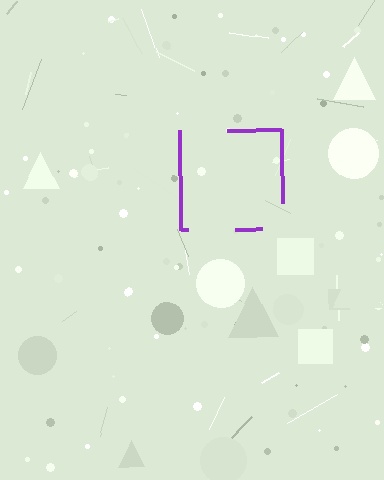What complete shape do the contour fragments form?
The contour fragments form a square.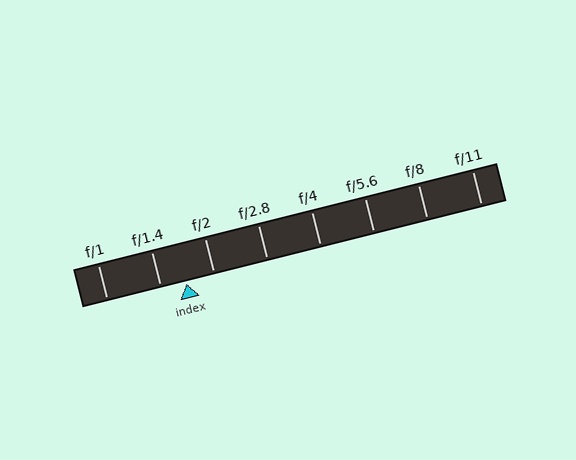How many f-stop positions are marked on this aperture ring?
There are 8 f-stop positions marked.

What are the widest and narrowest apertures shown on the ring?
The widest aperture shown is f/1 and the narrowest is f/11.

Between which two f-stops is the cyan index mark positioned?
The index mark is between f/1.4 and f/2.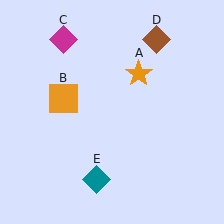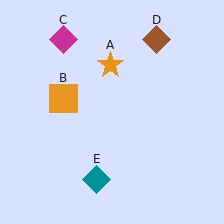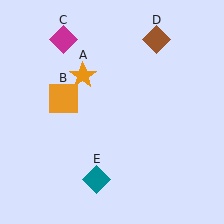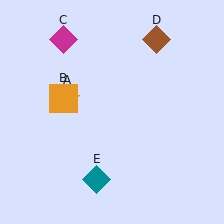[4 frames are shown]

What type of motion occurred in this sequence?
The orange star (object A) rotated counterclockwise around the center of the scene.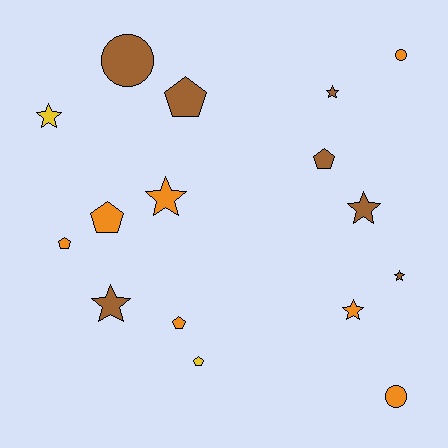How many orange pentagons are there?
There are 3 orange pentagons.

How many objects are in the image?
There are 16 objects.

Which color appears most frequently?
Brown, with 7 objects.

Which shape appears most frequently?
Star, with 7 objects.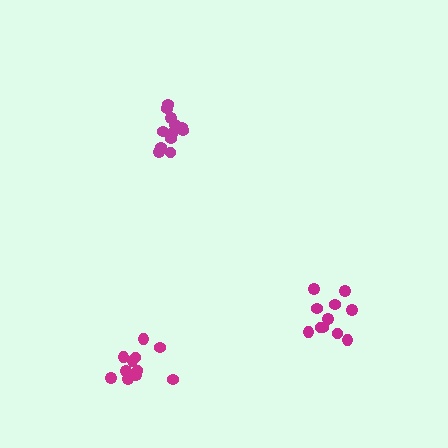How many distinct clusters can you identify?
There are 3 distinct clusters.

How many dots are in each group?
Group 1: 13 dots, Group 2: 11 dots, Group 3: 11 dots (35 total).